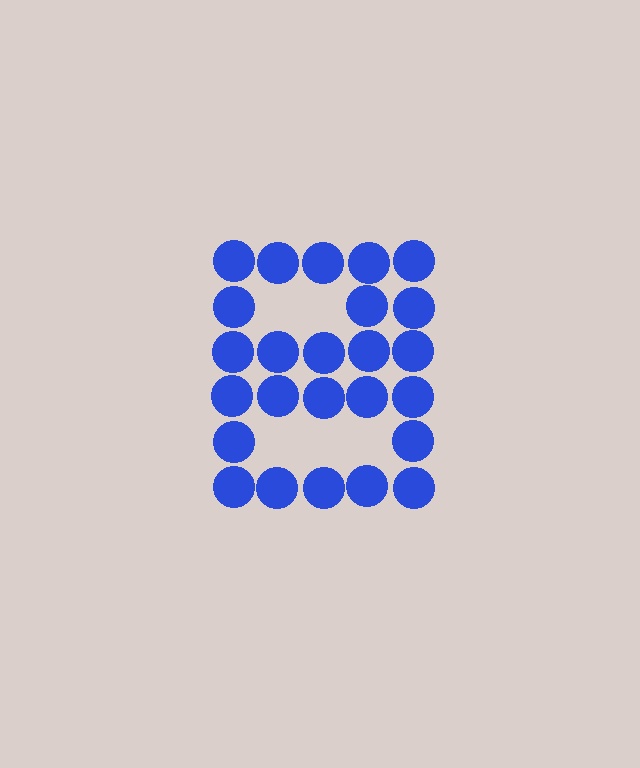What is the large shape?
The large shape is the letter B.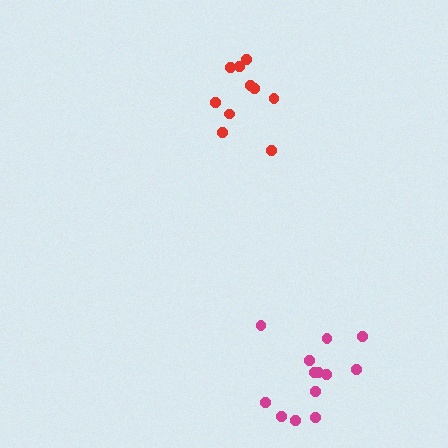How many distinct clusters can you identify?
There are 2 distinct clusters.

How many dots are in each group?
Group 1: 13 dots, Group 2: 11 dots (24 total).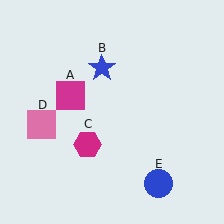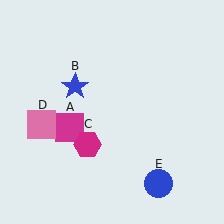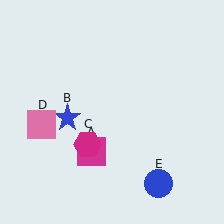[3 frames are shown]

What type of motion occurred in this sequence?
The magenta square (object A), blue star (object B) rotated counterclockwise around the center of the scene.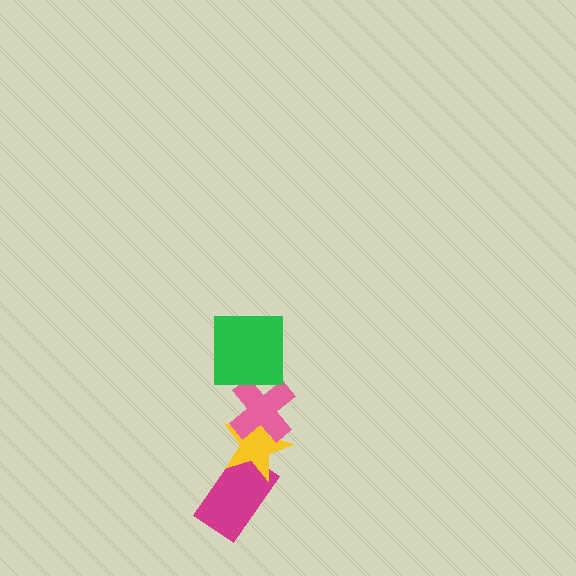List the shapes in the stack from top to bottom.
From top to bottom: the green square, the pink cross, the yellow star, the magenta rectangle.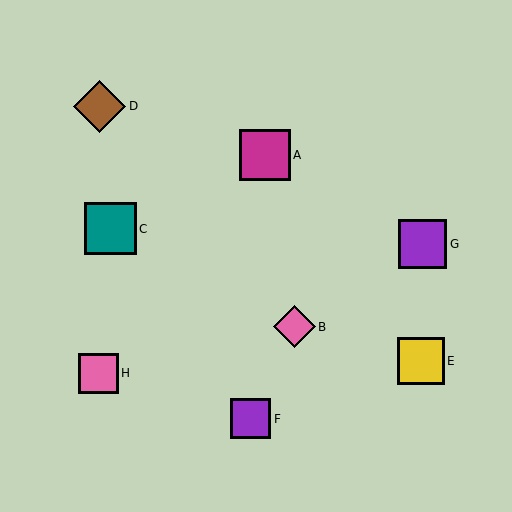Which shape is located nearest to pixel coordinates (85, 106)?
The brown diamond (labeled D) at (100, 106) is nearest to that location.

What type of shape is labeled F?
Shape F is a purple square.